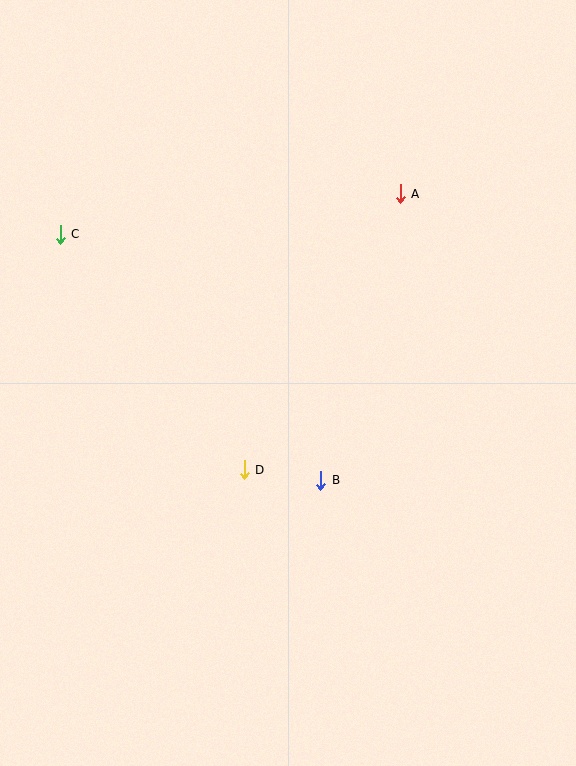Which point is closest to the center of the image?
Point D at (244, 470) is closest to the center.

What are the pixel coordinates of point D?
Point D is at (244, 470).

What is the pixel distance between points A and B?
The distance between A and B is 297 pixels.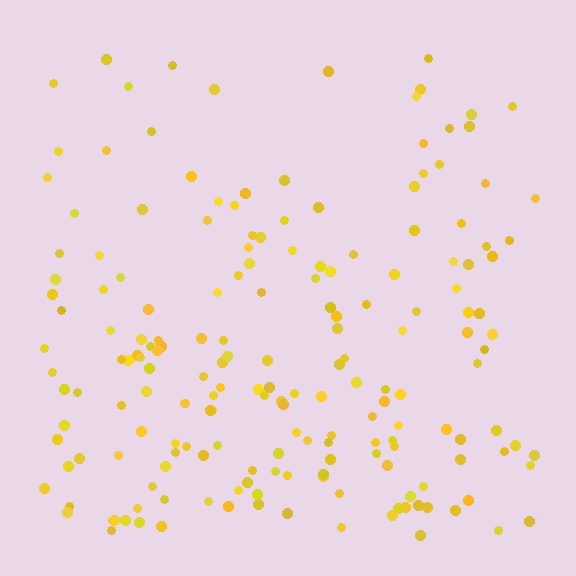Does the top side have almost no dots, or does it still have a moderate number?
Still a moderate number, just noticeably fewer than the bottom.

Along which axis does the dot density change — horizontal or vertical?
Vertical.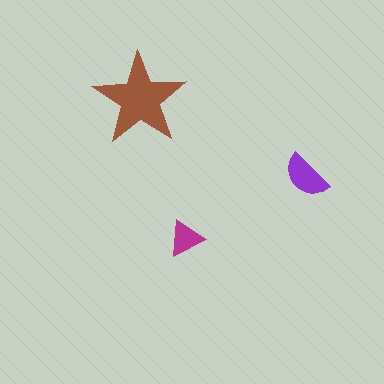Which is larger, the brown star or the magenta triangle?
The brown star.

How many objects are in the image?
There are 3 objects in the image.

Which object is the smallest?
The magenta triangle.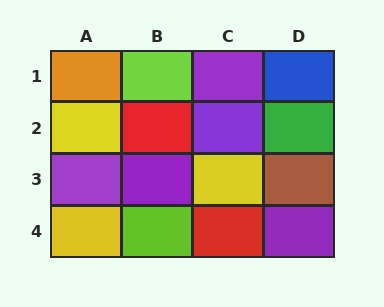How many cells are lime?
2 cells are lime.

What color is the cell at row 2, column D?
Green.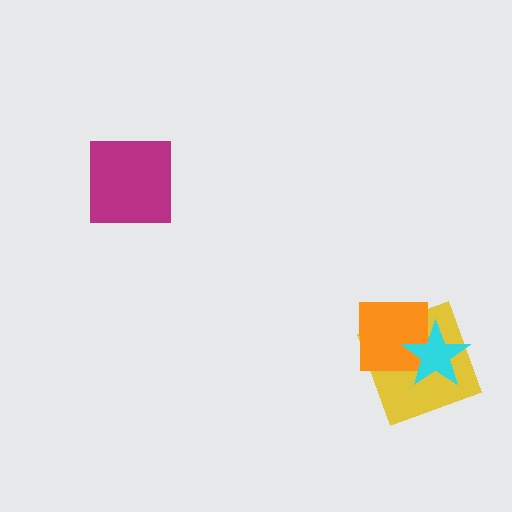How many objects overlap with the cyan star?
2 objects overlap with the cyan star.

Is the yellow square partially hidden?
Yes, it is partially covered by another shape.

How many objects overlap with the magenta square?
0 objects overlap with the magenta square.